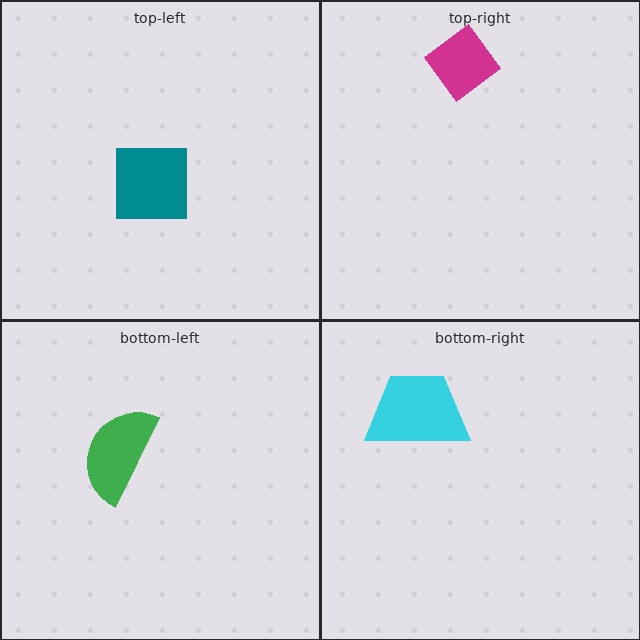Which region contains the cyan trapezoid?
The bottom-right region.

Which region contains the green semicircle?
The bottom-left region.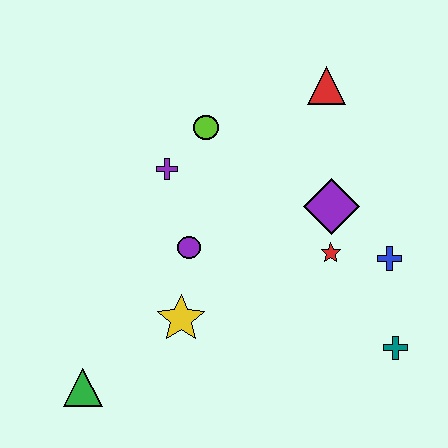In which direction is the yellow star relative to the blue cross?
The yellow star is to the left of the blue cross.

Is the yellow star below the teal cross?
No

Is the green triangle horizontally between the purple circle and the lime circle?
No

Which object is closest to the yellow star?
The purple circle is closest to the yellow star.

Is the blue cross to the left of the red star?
No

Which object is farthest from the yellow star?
The red triangle is farthest from the yellow star.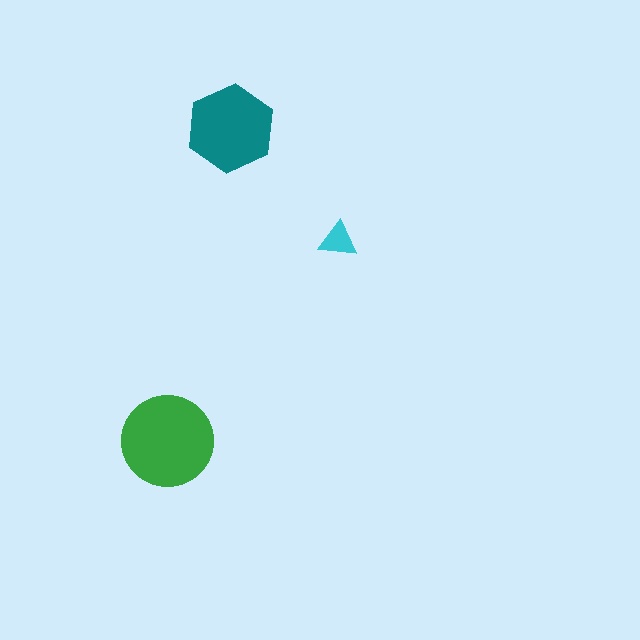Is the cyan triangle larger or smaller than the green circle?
Smaller.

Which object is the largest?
The green circle.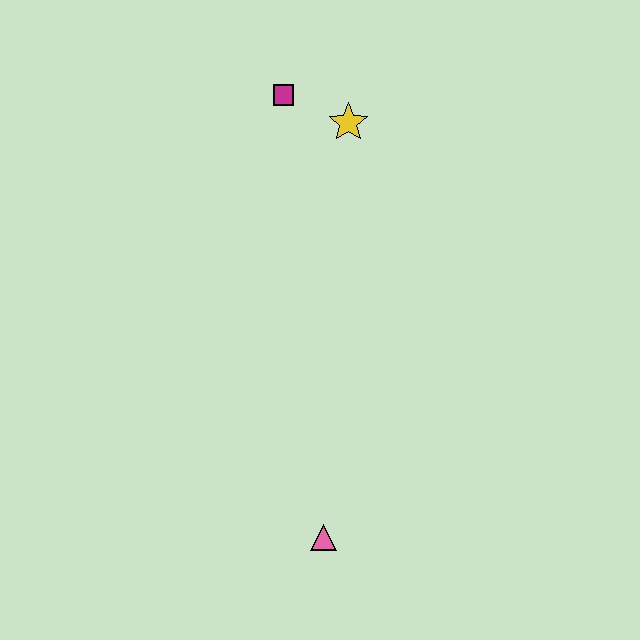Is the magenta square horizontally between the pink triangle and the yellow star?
No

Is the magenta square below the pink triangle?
No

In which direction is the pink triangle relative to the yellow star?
The pink triangle is below the yellow star.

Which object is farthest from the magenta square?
The pink triangle is farthest from the magenta square.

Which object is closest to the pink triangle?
The yellow star is closest to the pink triangle.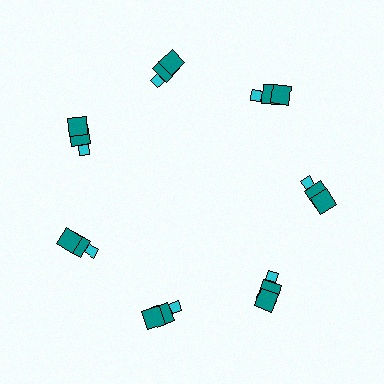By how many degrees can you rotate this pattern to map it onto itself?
The pattern maps onto itself every 51 degrees of rotation.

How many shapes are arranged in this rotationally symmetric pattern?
There are 21 shapes, arranged in 7 groups of 3.